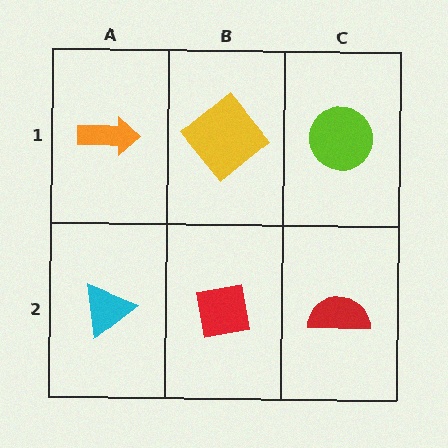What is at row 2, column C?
A red semicircle.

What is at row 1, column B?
A yellow diamond.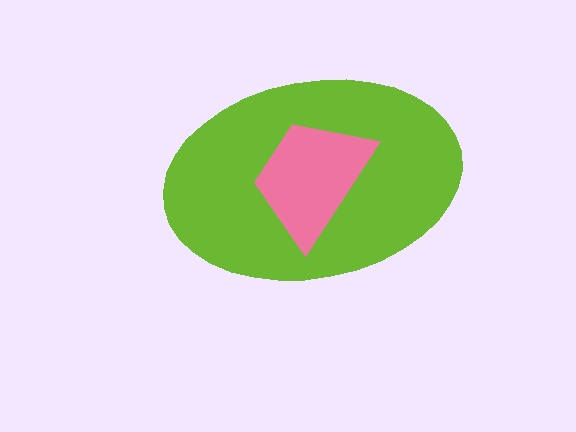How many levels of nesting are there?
2.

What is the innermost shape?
The pink trapezoid.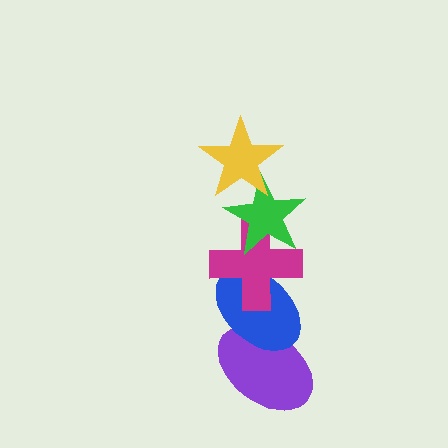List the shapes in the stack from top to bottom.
From top to bottom: the yellow star, the green star, the magenta cross, the blue ellipse, the purple ellipse.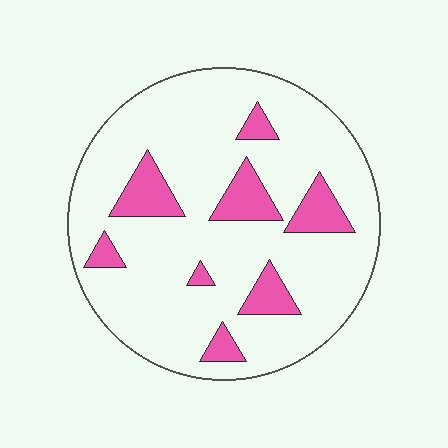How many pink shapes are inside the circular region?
8.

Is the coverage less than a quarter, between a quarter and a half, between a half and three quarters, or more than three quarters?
Less than a quarter.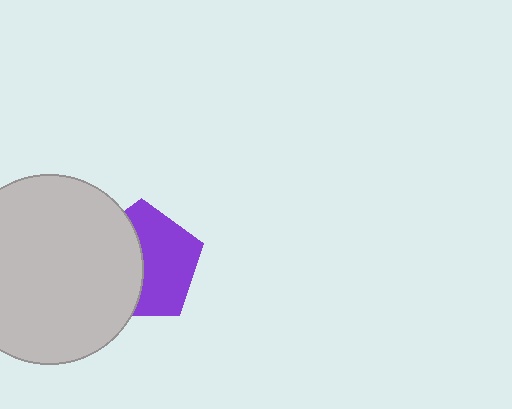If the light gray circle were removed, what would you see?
You would see the complete purple pentagon.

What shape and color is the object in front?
The object in front is a light gray circle.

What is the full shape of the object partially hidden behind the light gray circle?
The partially hidden object is a purple pentagon.